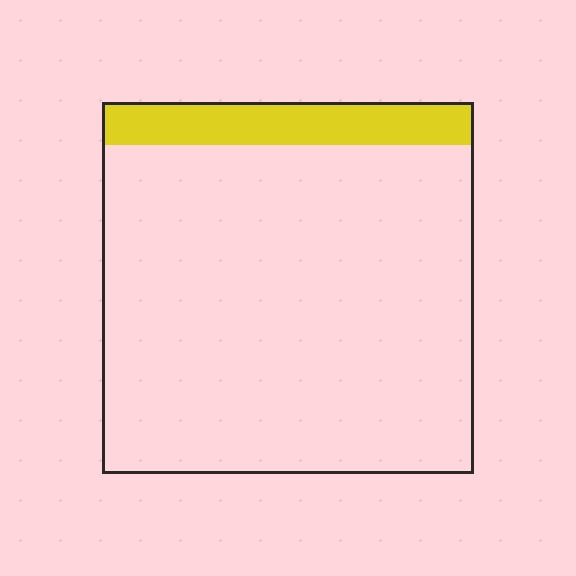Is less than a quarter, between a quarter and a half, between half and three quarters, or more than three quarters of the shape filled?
Less than a quarter.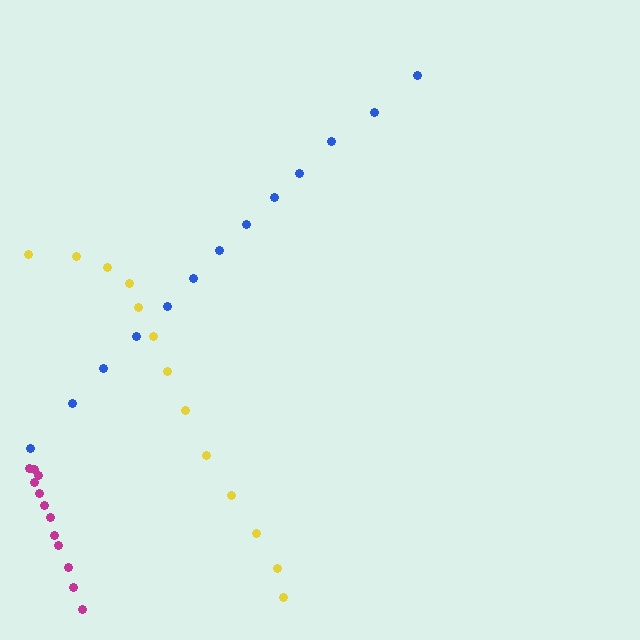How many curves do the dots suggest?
There are 3 distinct paths.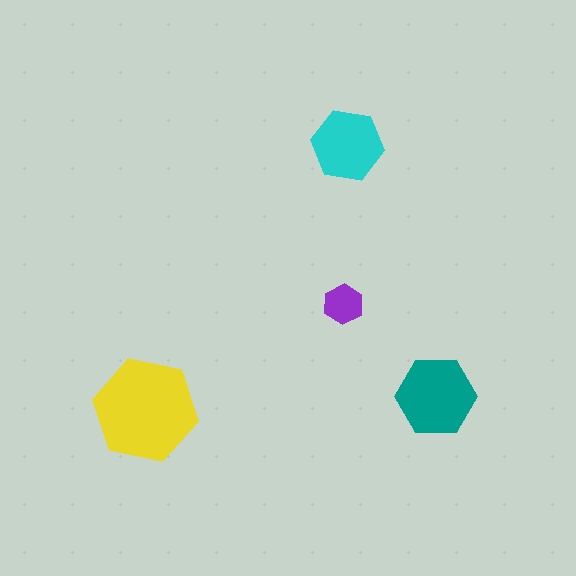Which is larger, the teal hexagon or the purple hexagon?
The teal one.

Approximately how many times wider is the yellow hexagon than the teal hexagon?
About 1.5 times wider.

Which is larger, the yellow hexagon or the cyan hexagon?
The yellow one.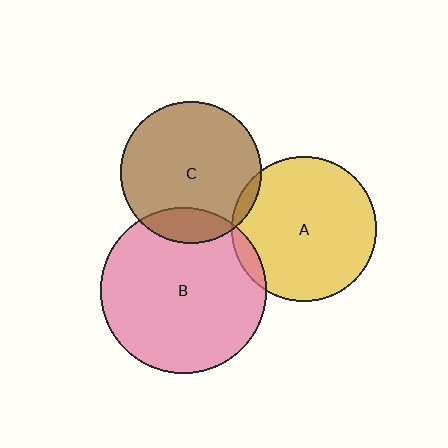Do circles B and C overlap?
Yes.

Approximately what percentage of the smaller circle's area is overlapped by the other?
Approximately 15%.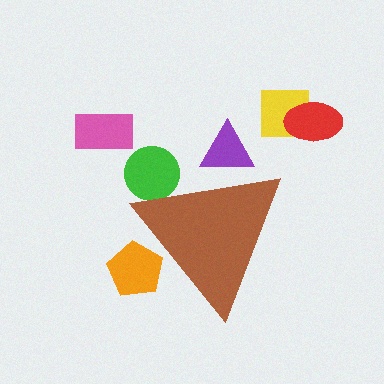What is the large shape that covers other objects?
A brown triangle.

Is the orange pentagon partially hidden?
Yes, the orange pentagon is partially hidden behind the brown triangle.